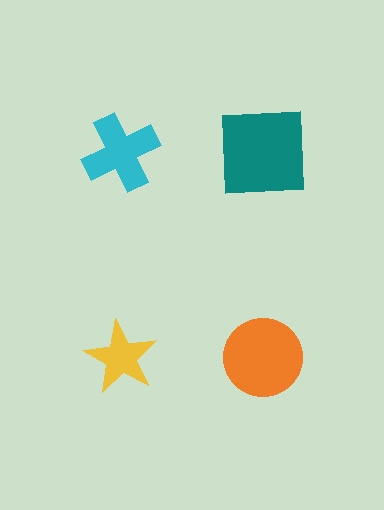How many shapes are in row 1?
2 shapes.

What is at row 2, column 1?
A yellow star.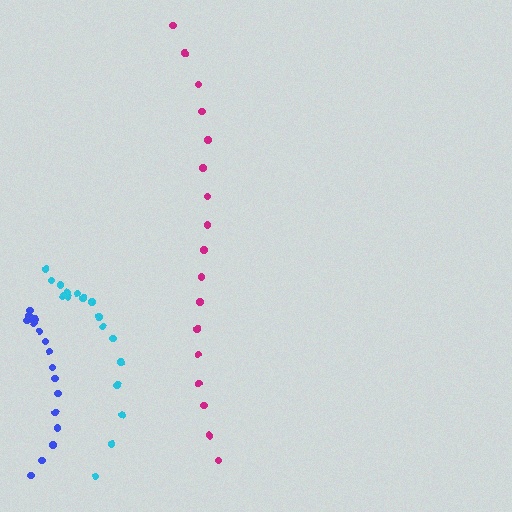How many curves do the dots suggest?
There are 3 distinct paths.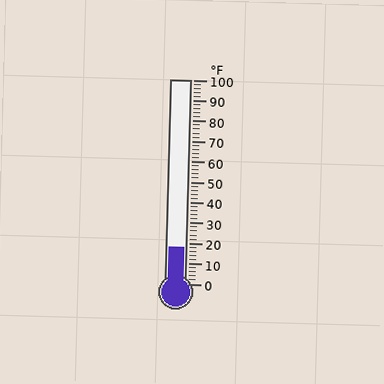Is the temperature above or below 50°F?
The temperature is below 50°F.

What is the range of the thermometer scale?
The thermometer scale ranges from 0°F to 100°F.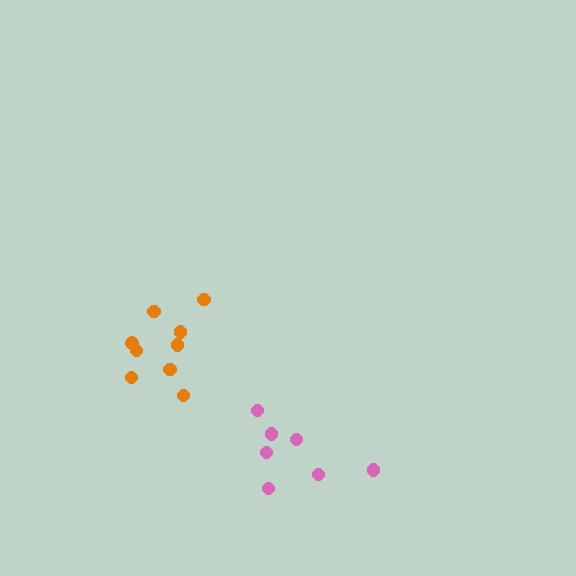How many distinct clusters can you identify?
There are 2 distinct clusters.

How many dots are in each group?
Group 1: 7 dots, Group 2: 9 dots (16 total).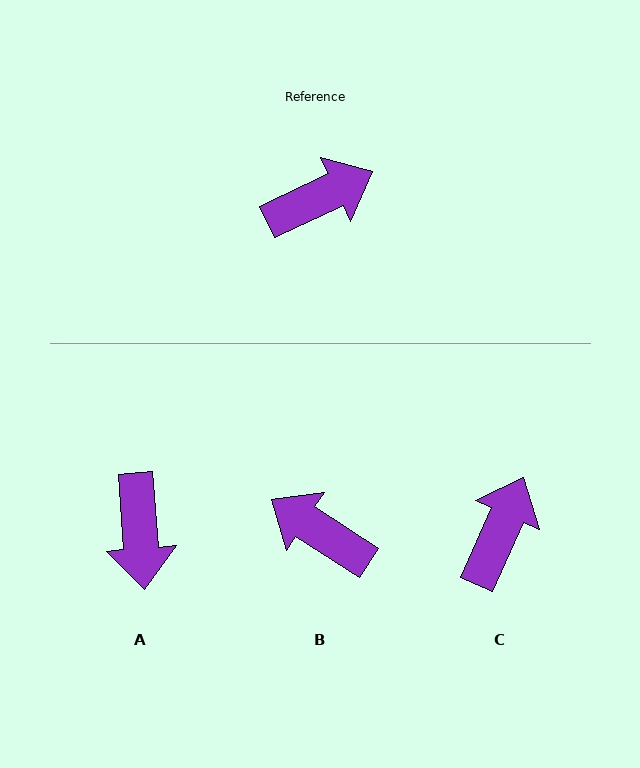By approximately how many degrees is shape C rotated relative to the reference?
Approximately 40 degrees counter-clockwise.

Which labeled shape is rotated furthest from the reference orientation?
B, about 121 degrees away.